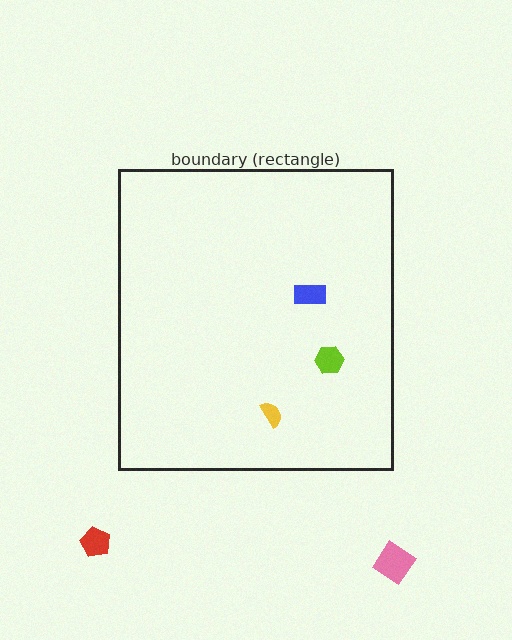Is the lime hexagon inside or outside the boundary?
Inside.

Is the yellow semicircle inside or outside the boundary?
Inside.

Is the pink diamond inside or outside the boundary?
Outside.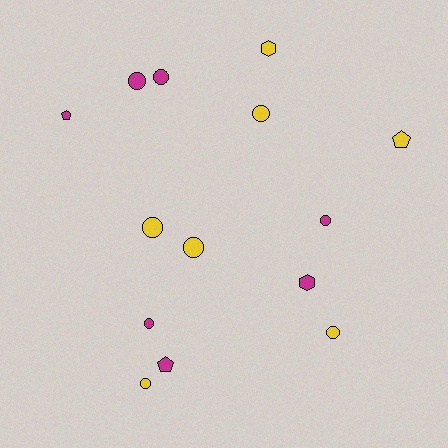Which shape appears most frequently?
Circle, with 9 objects.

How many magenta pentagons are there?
There are 2 magenta pentagons.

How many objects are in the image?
There are 14 objects.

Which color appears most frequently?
Yellow, with 7 objects.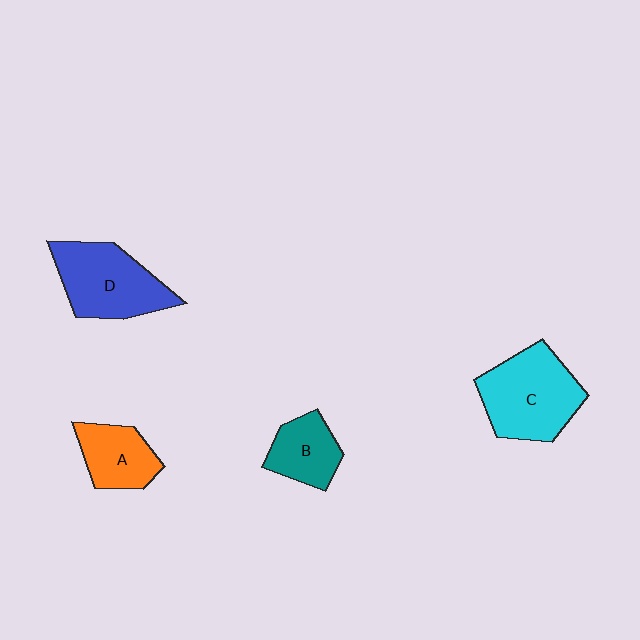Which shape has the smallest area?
Shape B (teal).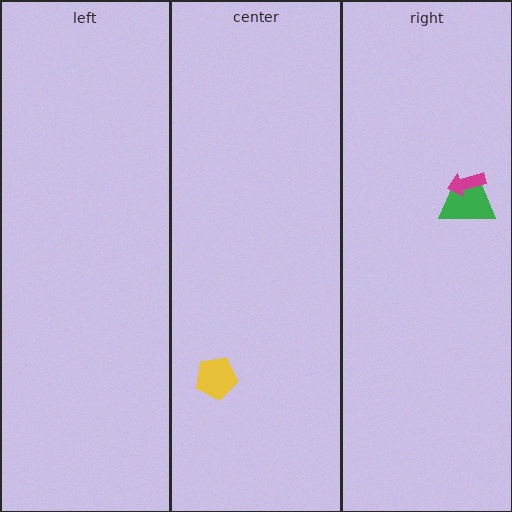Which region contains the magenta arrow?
The right region.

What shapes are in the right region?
The green trapezoid, the magenta arrow.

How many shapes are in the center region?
1.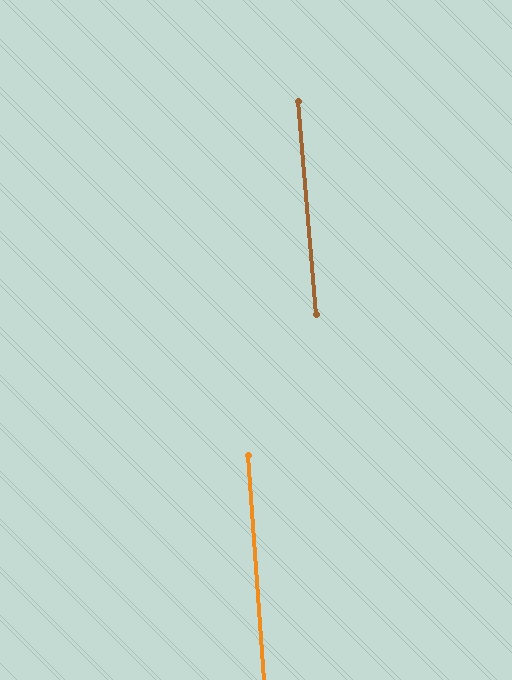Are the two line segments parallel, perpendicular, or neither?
Parallel — their directions differ by only 0.8°.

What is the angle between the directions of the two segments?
Approximately 1 degree.